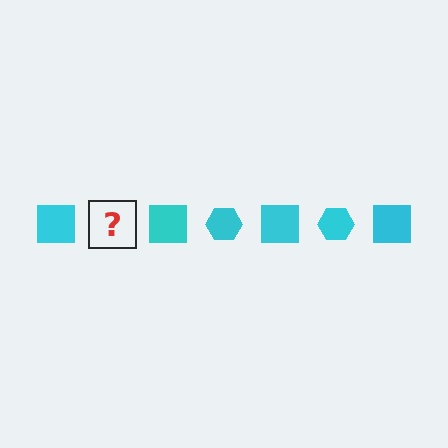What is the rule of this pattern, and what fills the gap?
The rule is that the pattern cycles through square, hexagon shapes in cyan. The gap should be filled with a cyan hexagon.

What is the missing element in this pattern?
The missing element is a cyan hexagon.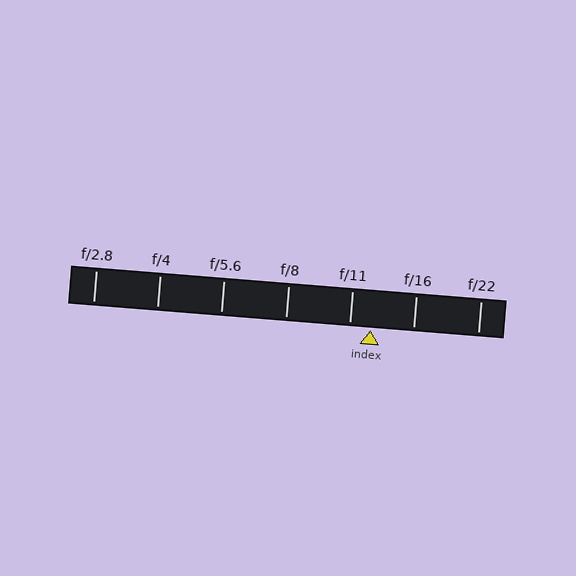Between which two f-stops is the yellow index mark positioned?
The index mark is between f/11 and f/16.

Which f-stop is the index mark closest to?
The index mark is closest to f/11.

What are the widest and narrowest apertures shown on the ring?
The widest aperture shown is f/2.8 and the narrowest is f/22.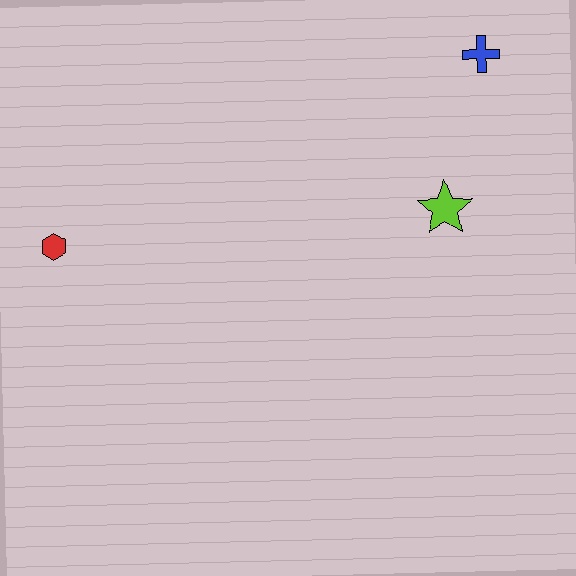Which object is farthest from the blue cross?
The red hexagon is farthest from the blue cross.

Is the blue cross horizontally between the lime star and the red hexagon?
No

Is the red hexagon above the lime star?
No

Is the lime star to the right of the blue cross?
No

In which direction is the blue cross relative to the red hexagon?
The blue cross is to the right of the red hexagon.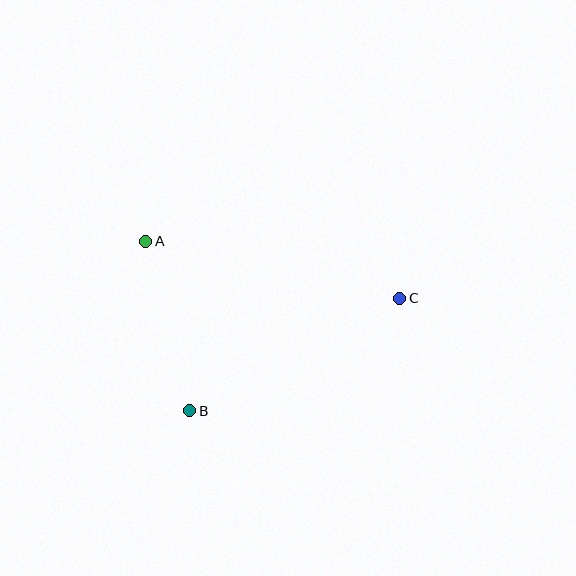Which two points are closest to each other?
Points A and B are closest to each other.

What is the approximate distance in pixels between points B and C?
The distance between B and C is approximately 238 pixels.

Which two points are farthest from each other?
Points A and C are farthest from each other.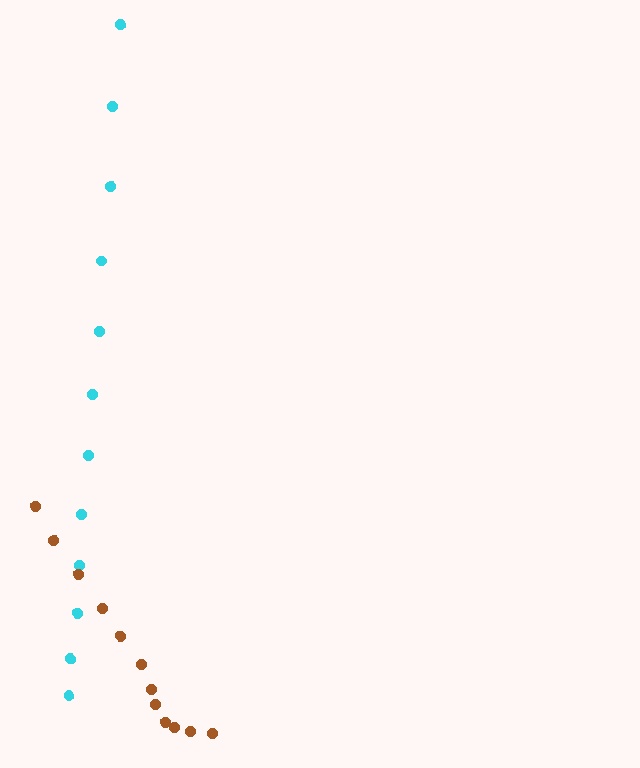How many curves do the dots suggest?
There are 2 distinct paths.